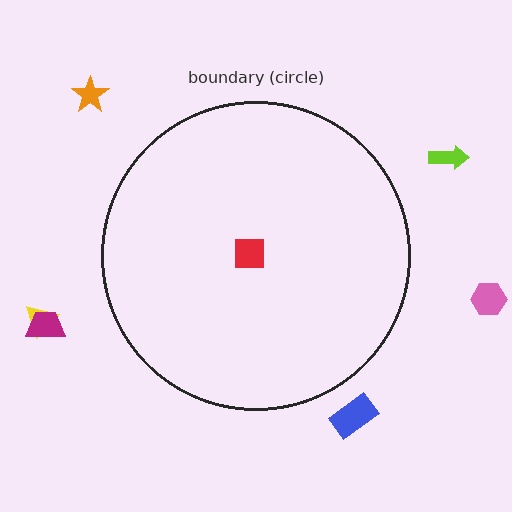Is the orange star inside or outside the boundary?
Outside.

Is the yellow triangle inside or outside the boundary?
Outside.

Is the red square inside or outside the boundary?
Inside.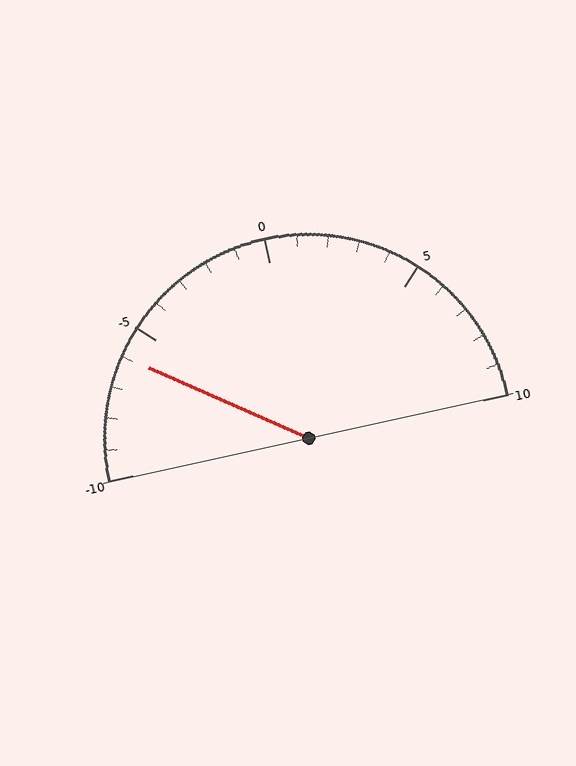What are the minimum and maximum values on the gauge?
The gauge ranges from -10 to 10.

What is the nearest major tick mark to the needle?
The nearest major tick mark is -5.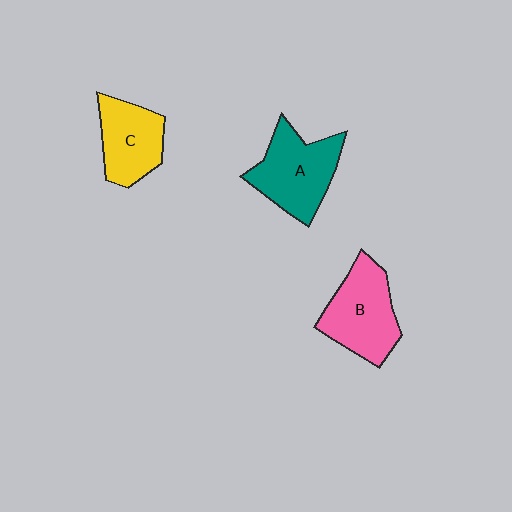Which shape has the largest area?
Shape A (teal).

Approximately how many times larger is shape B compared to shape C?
Approximately 1.2 times.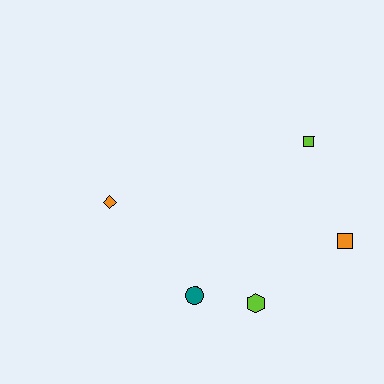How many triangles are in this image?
There are no triangles.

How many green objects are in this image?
There are no green objects.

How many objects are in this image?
There are 5 objects.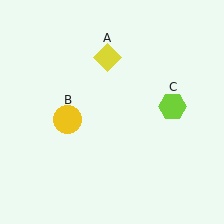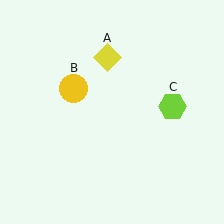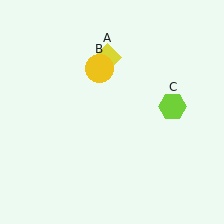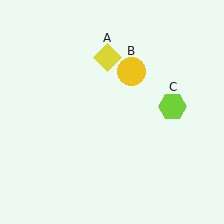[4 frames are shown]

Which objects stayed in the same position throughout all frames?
Yellow diamond (object A) and lime hexagon (object C) remained stationary.